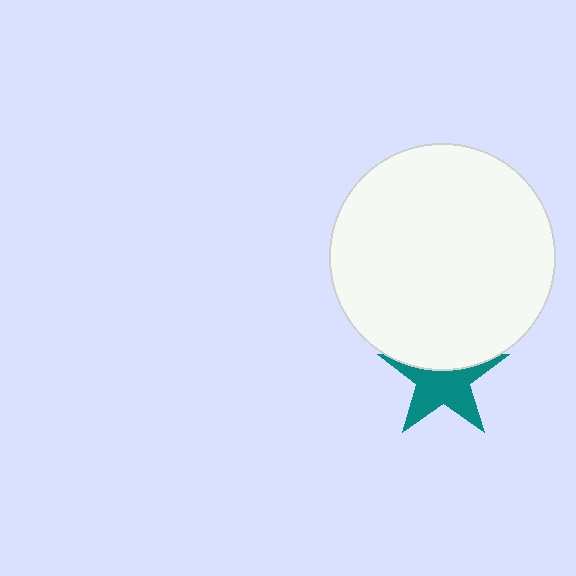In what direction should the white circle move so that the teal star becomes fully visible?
The white circle should move up. That is the shortest direction to clear the overlap and leave the teal star fully visible.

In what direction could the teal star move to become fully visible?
The teal star could move down. That would shift it out from behind the white circle entirely.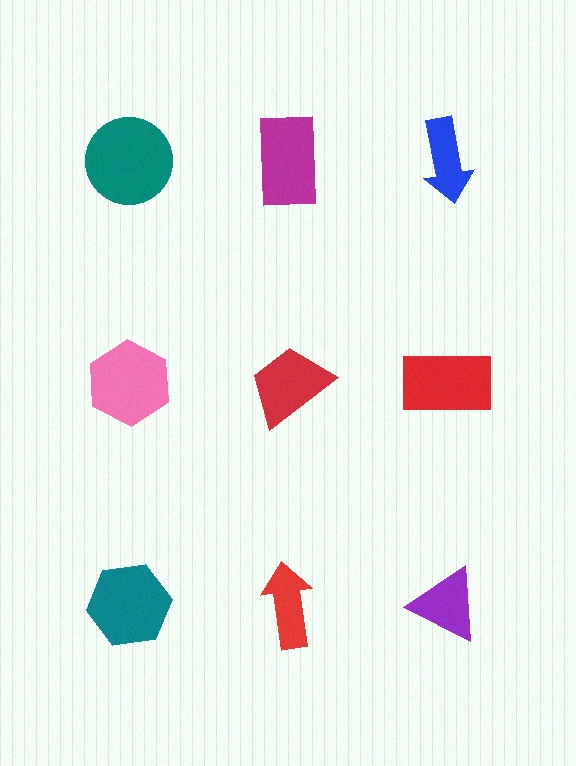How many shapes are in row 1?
3 shapes.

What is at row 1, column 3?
A blue arrow.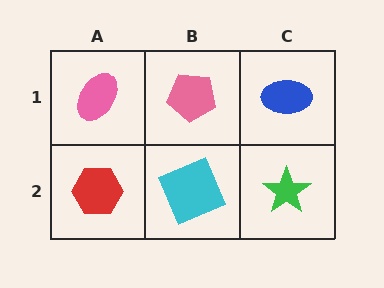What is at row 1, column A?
A pink ellipse.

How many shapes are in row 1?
3 shapes.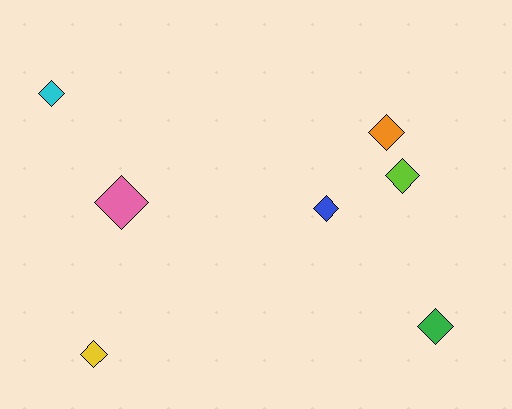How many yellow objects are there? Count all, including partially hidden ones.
There is 1 yellow object.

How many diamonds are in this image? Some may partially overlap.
There are 7 diamonds.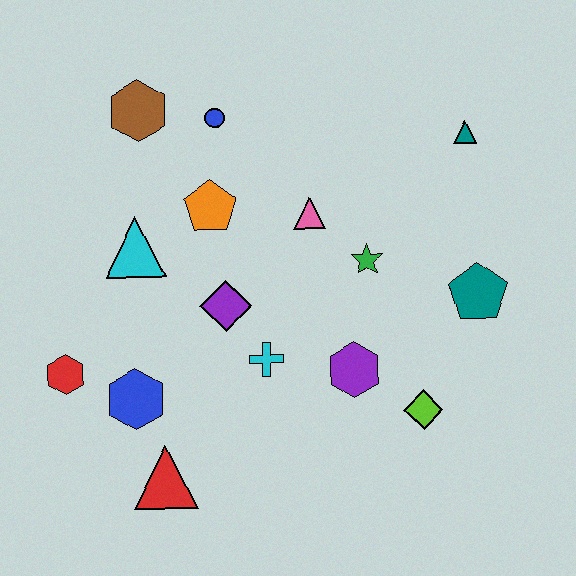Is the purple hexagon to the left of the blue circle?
No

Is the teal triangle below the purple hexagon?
No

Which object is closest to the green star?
The pink triangle is closest to the green star.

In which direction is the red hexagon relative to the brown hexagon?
The red hexagon is below the brown hexagon.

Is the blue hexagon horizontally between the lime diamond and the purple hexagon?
No